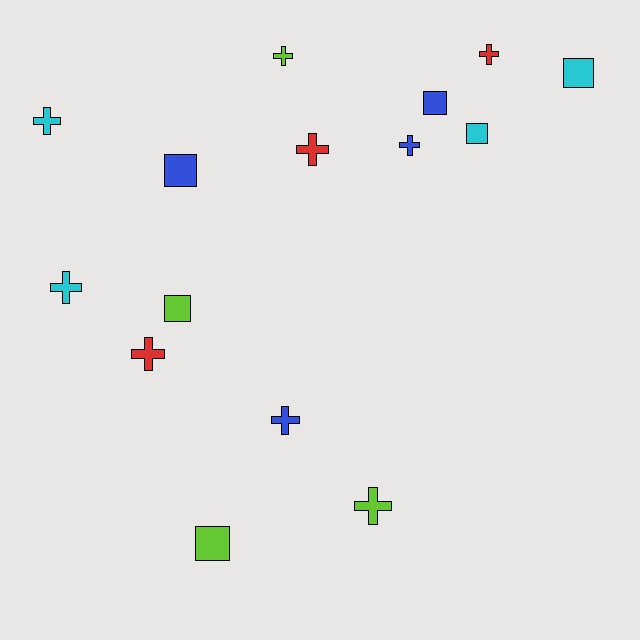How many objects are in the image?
There are 15 objects.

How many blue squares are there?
There are 2 blue squares.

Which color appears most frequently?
Cyan, with 4 objects.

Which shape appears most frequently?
Cross, with 9 objects.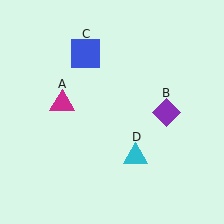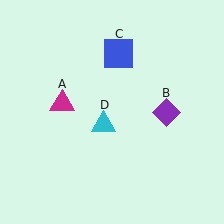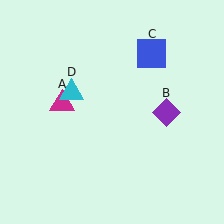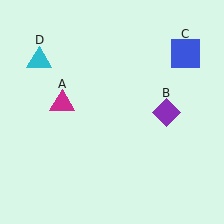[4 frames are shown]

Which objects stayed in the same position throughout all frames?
Magenta triangle (object A) and purple diamond (object B) remained stationary.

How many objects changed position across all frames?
2 objects changed position: blue square (object C), cyan triangle (object D).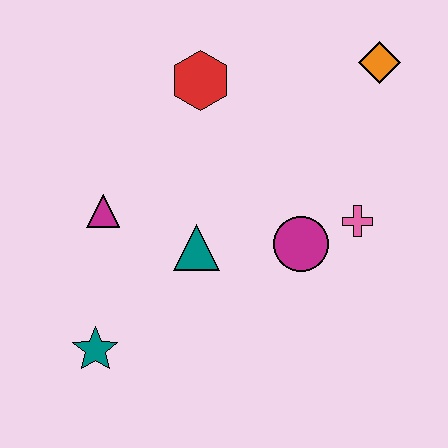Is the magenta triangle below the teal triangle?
No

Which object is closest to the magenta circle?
The pink cross is closest to the magenta circle.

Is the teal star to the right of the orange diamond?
No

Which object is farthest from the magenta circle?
The teal star is farthest from the magenta circle.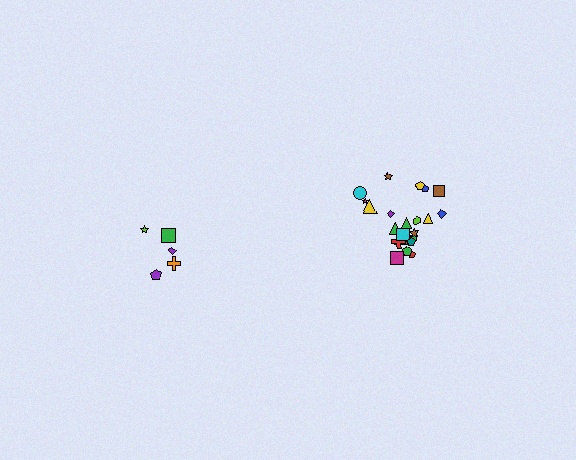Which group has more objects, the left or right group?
The right group.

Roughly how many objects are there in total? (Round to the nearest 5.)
Roughly 25 objects in total.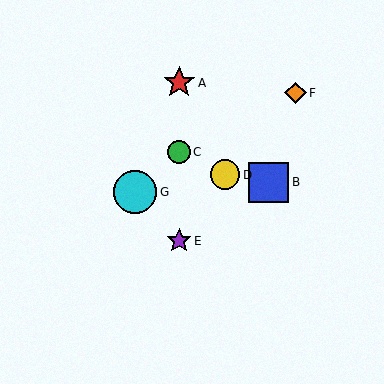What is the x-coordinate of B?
Object B is at x≈269.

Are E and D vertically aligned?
No, E is at x≈179 and D is at x≈225.